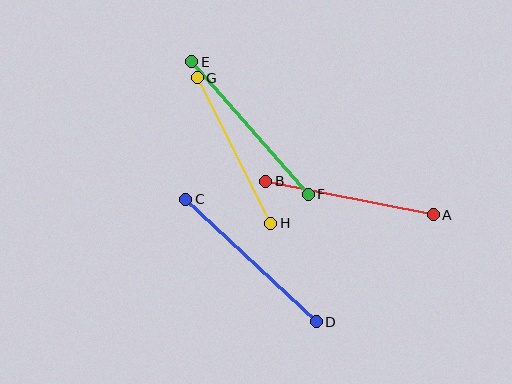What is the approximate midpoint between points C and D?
The midpoint is at approximately (251, 261) pixels.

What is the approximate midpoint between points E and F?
The midpoint is at approximately (250, 128) pixels.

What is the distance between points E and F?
The distance is approximately 176 pixels.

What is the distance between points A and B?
The distance is approximately 171 pixels.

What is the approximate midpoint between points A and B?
The midpoint is at approximately (349, 198) pixels.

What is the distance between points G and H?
The distance is approximately 163 pixels.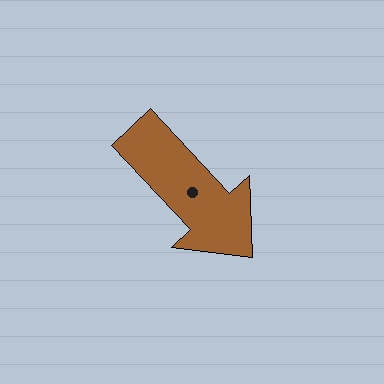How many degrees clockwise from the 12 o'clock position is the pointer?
Approximately 137 degrees.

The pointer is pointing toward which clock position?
Roughly 5 o'clock.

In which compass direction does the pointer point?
Southeast.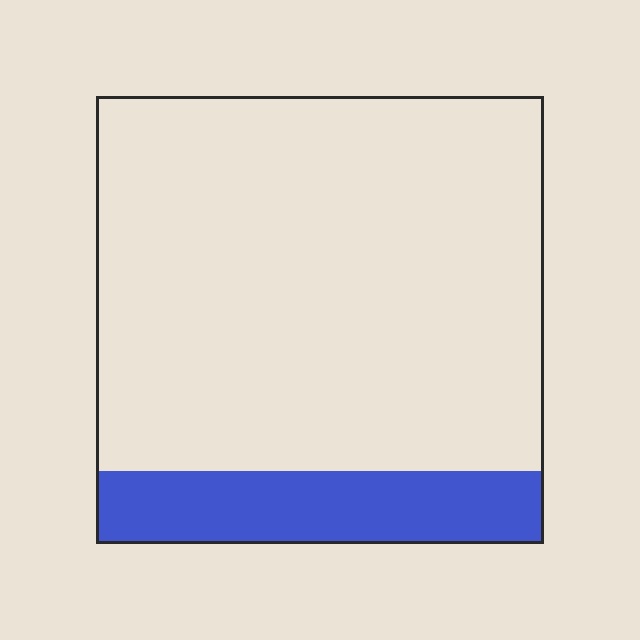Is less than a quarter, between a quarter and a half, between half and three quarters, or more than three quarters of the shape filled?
Less than a quarter.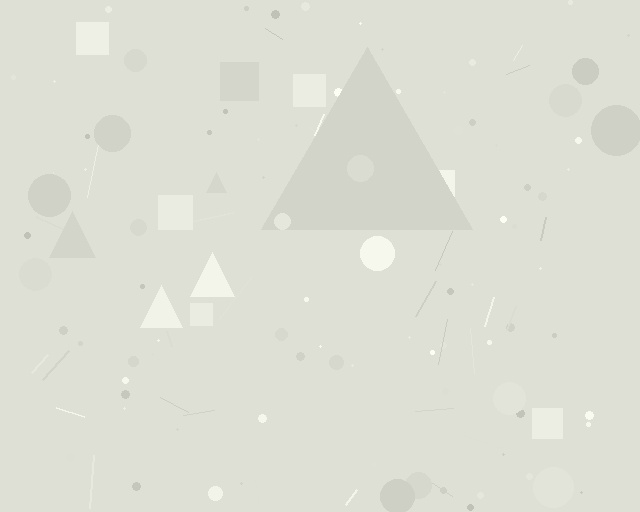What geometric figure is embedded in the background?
A triangle is embedded in the background.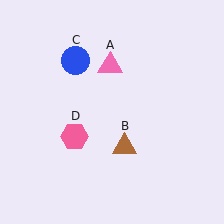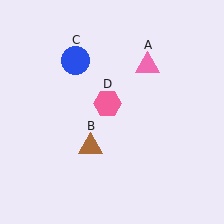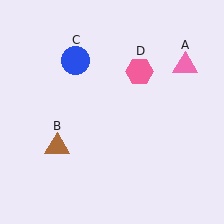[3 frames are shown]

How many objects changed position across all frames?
3 objects changed position: pink triangle (object A), brown triangle (object B), pink hexagon (object D).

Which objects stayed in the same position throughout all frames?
Blue circle (object C) remained stationary.